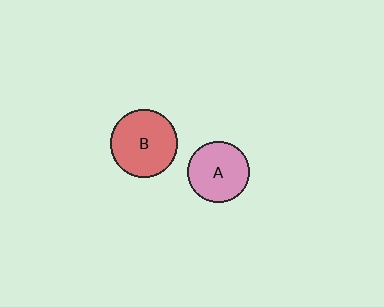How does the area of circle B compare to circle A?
Approximately 1.2 times.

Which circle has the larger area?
Circle B (red).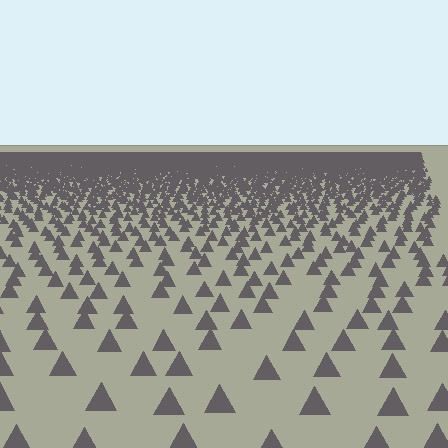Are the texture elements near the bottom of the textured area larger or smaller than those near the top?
Larger. Near the bottom, elements are closer to the viewer and appear at a bigger on-screen size.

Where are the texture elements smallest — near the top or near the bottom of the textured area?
Near the top.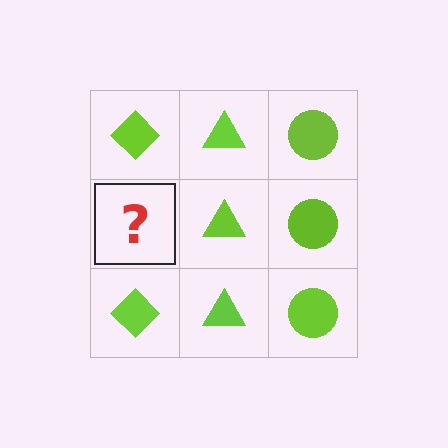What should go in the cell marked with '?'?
The missing cell should contain a lime diamond.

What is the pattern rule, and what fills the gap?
The rule is that each column has a consistent shape. The gap should be filled with a lime diamond.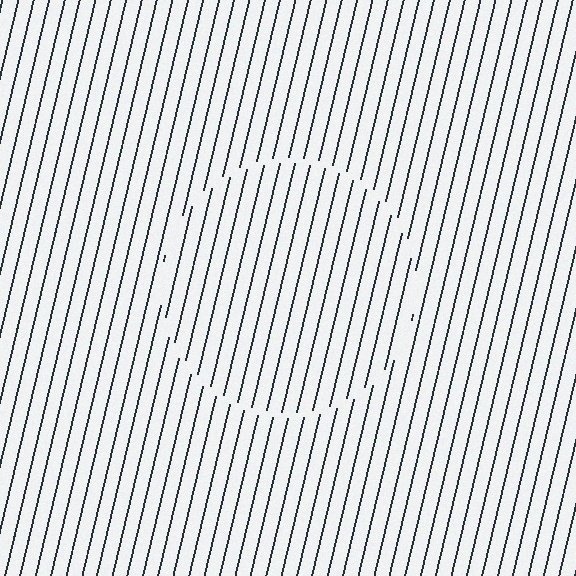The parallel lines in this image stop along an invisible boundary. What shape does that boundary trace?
An illusory circle. The interior of the shape contains the same grating, shifted by half a period — the contour is defined by the phase discontinuity where line-ends from the inner and outer gratings abut.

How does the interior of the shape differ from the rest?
The interior of the shape contains the same grating, shifted by half a period — the contour is defined by the phase discontinuity where line-ends from the inner and outer gratings abut.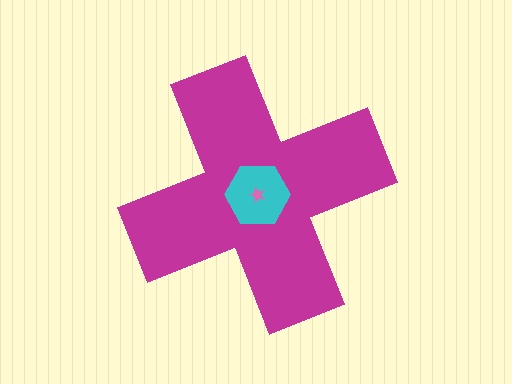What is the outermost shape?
The magenta cross.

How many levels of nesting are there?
3.